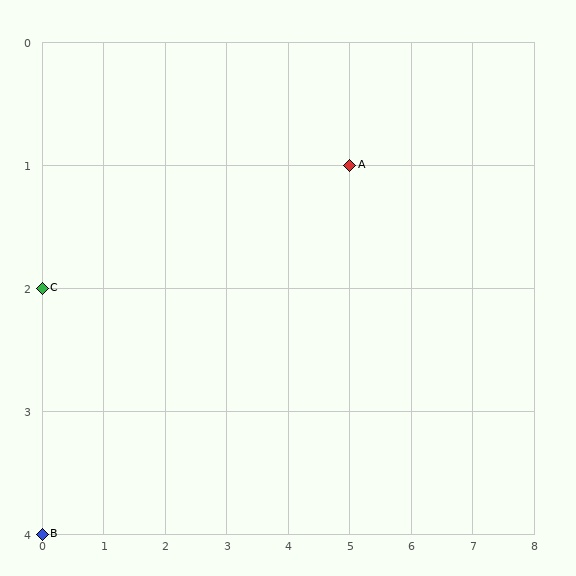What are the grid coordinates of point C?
Point C is at grid coordinates (0, 2).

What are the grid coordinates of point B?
Point B is at grid coordinates (0, 4).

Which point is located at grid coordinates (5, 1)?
Point A is at (5, 1).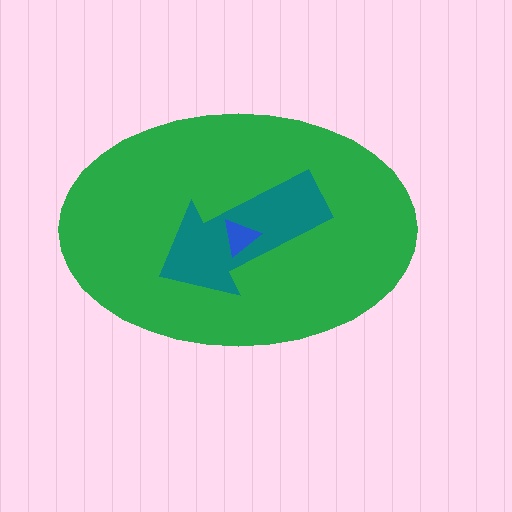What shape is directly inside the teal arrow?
The blue triangle.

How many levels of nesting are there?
3.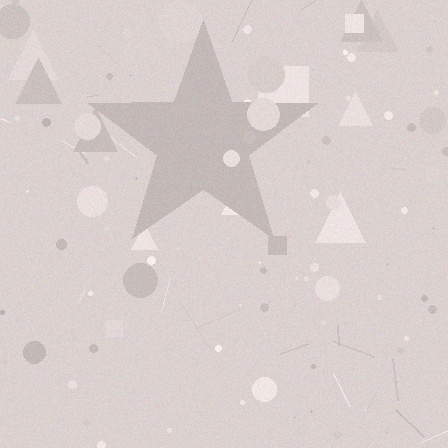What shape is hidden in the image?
A star is hidden in the image.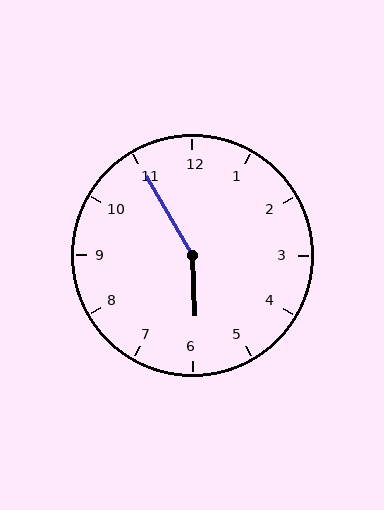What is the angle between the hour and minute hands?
Approximately 152 degrees.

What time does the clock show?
5:55.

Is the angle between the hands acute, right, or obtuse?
It is obtuse.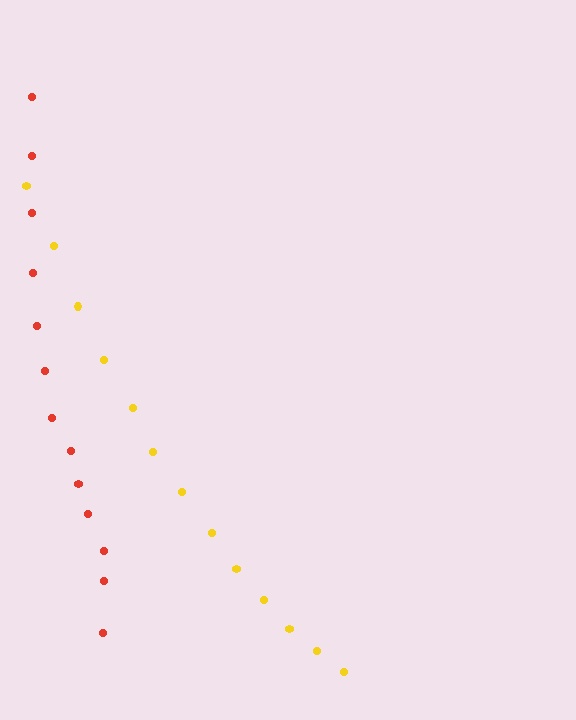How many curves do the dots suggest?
There are 2 distinct paths.